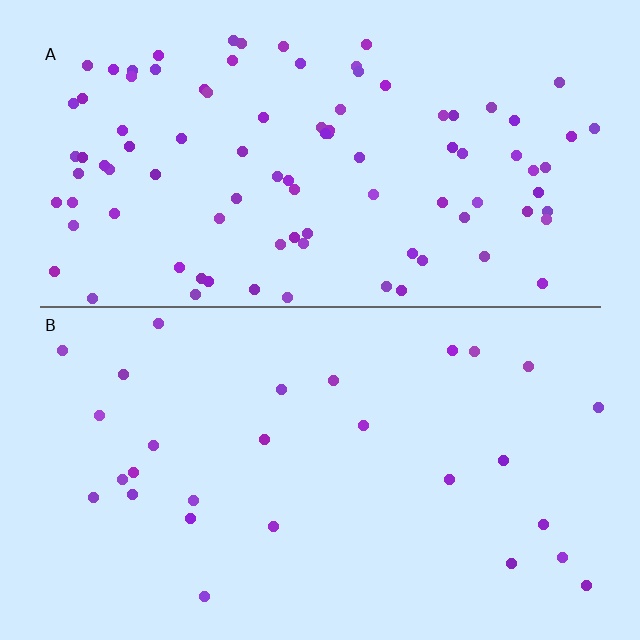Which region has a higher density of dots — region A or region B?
A (the top).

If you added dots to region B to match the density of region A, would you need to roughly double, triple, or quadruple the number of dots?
Approximately triple.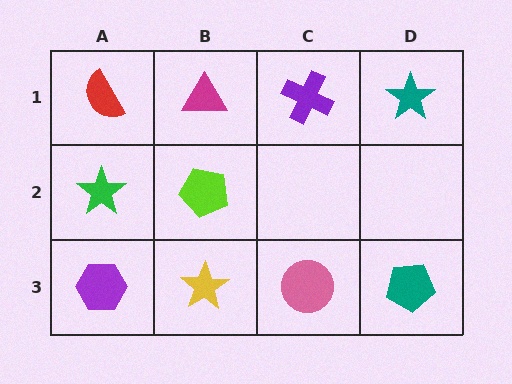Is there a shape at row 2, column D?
No, that cell is empty.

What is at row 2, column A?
A green star.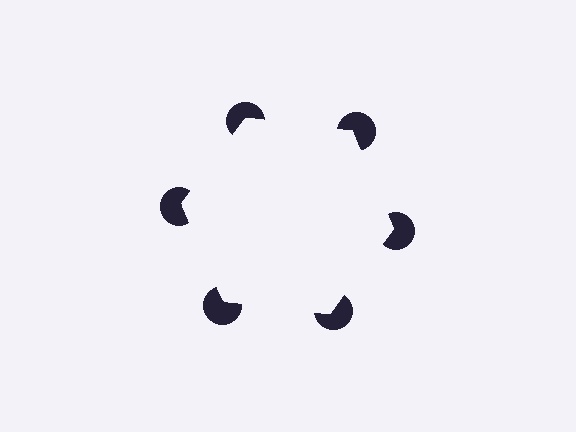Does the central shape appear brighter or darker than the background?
It typically appears slightly brighter than the background, even though no actual brightness change is drawn.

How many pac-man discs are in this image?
There are 6 — one at each vertex of the illusory hexagon.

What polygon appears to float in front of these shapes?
An illusory hexagon — its edges are inferred from the aligned wedge cuts in the pac-man discs, not physically drawn.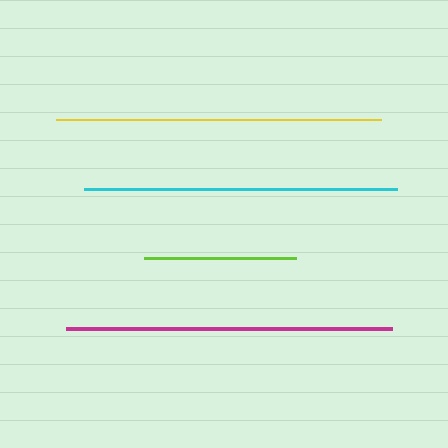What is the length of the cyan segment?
The cyan segment is approximately 312 pixels long.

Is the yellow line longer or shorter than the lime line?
The yellow line is longer than the lime line.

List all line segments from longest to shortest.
From longest to shortest: magenta, yellow, cyan, lime.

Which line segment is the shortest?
The lime line is the shortest at approximately 152 pixels.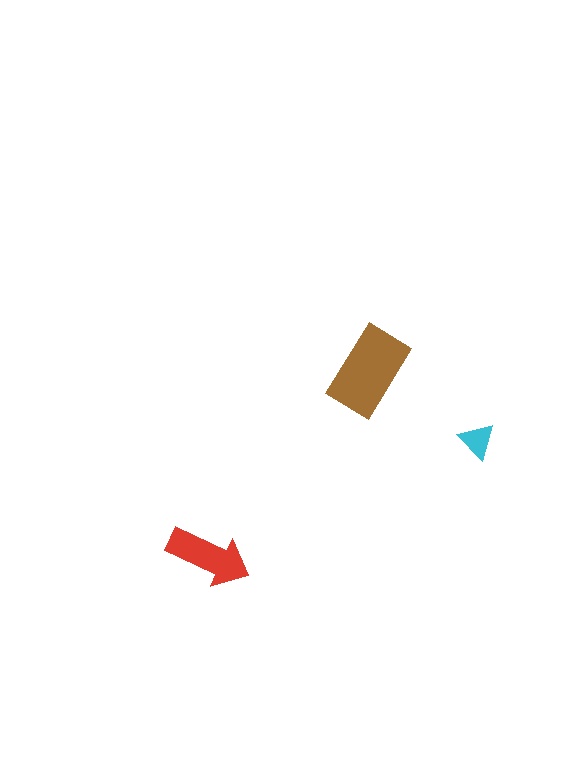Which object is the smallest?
The cyan triangle.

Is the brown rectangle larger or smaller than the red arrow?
Larger.